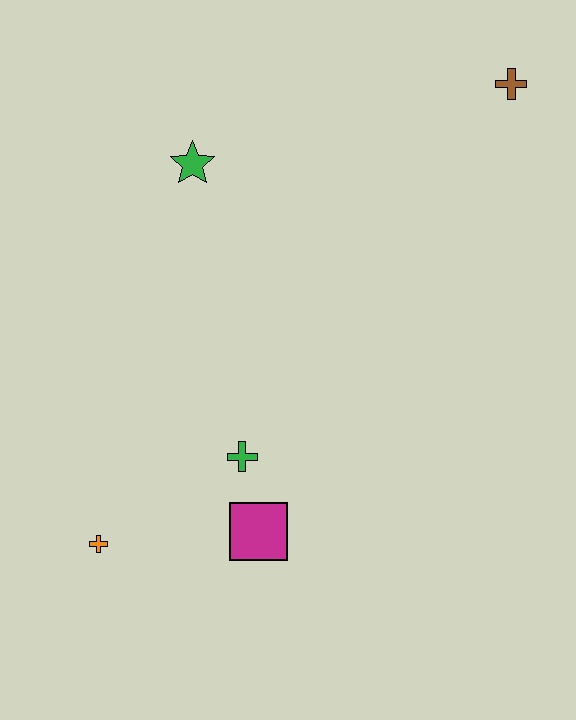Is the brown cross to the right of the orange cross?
Yes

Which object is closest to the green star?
The green cross is closest to the green star.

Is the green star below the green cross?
No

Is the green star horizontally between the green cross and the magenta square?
No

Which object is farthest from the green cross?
The brown cross is farthest from the green cross.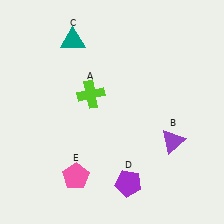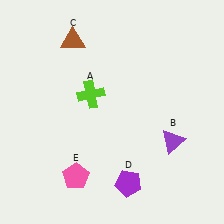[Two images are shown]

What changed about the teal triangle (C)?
In Image 1, C is teal. In Image 2, it changed to brown.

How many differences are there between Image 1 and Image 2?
There is 1 difference between the two images.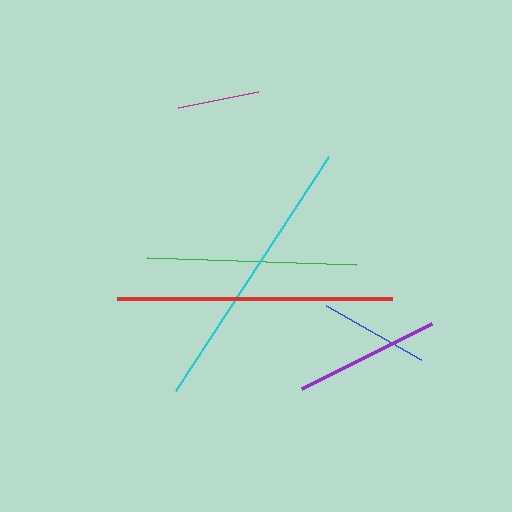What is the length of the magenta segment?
The magenta segment is approximately 81 pixels long.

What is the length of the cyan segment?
The cyan segment is approximately 279 pixels long.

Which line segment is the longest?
The cyan line is the longest at approximately 279 pixels.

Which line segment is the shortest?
The magenta line is the shortest at approximately 81 pixels.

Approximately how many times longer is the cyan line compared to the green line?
The cyan line is approximately 1.3 times the length of the green line.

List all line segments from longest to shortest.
From longest to shortest: cyan, red, green, purple, blue, magenta.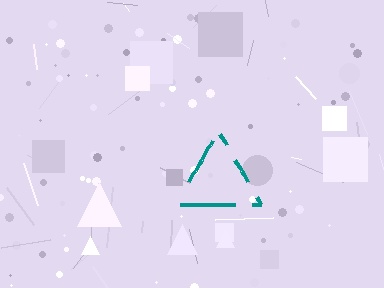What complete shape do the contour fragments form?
The contour fragments form a triangle.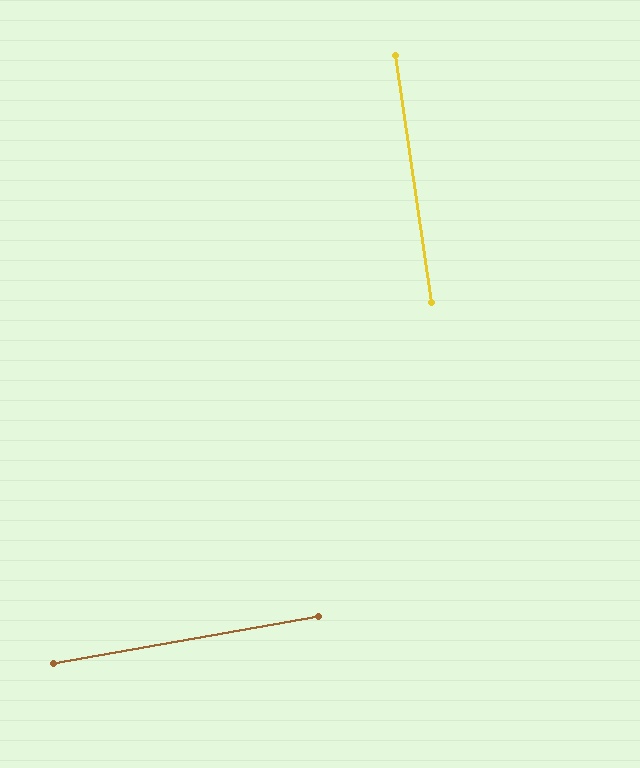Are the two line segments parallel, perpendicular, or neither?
Perpendicular — they meet at approximately 88°.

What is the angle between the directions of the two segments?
Approximately 88 degrees.